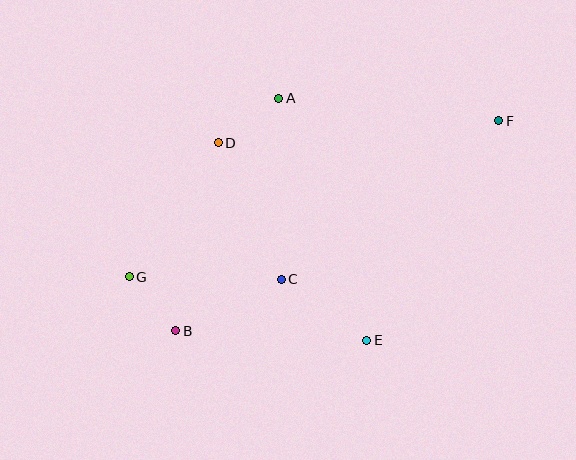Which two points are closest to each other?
Points B and G are closest to each other.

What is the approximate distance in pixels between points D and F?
The distance between D and F is approximately 282 pixels.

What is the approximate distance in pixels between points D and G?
The distance between D and G is approximately 160 pixels.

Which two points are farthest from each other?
Points F and G are farthest from each other.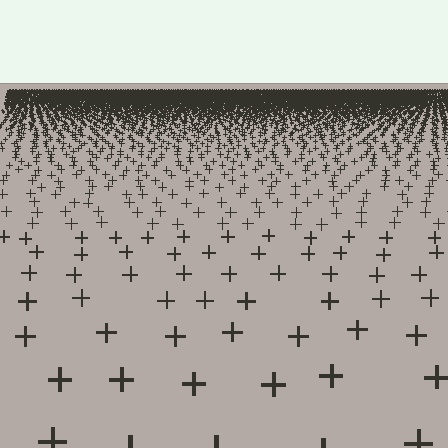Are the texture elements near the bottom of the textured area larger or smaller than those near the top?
Larger. Near the bottom, elements are closer to the viewer and appear at a bigger on-screen size.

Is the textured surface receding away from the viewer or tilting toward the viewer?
The surface is receding away from the viewer. Texture elements get smaller and denser toward the top.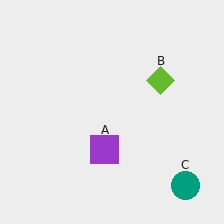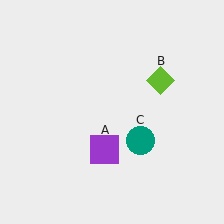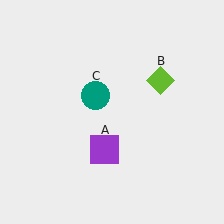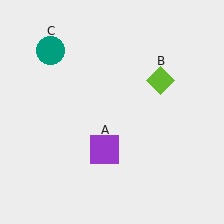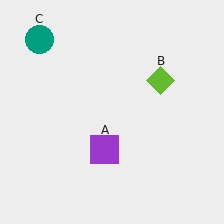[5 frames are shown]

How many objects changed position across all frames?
1 object changed position: teal circle (object C).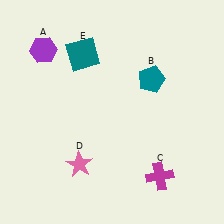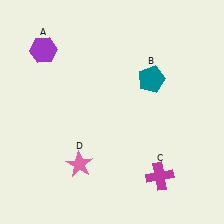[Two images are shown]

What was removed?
The teal square (E) was removed in Image 2.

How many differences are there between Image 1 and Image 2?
There is 1 difference between the two images.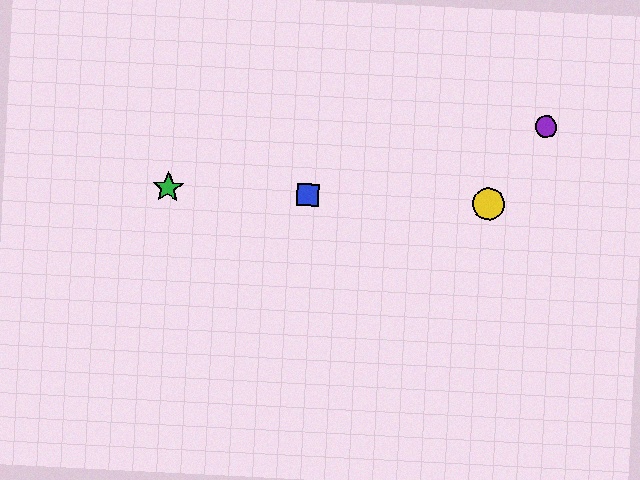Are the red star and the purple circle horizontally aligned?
No, the red star is at y≈188 and the purple circle is at y≈127.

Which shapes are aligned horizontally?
The red star, the blue square, the green star, the yellow circle are aligned horizontally.